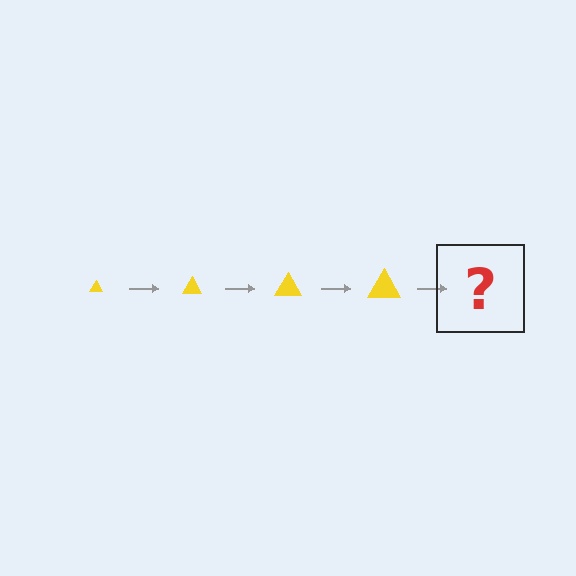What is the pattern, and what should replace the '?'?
The pattern is that the triangle gets progressively larger each step. The '?' should be a yellow triangle, larger than the previous one.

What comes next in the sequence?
The next element should be a yellow triangle, larger than the previous one.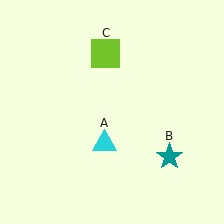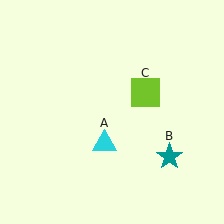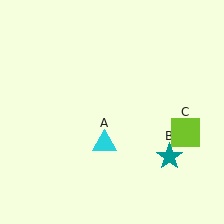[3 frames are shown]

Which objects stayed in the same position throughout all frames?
Cyan triangle (object A) and teal star (object B) remained stationary.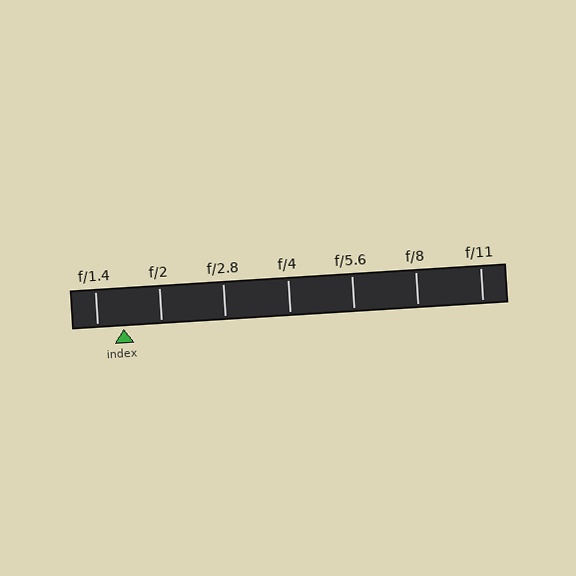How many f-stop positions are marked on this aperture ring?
There are 7 f-stop positions marked.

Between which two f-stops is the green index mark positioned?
The index mark is between f/1.4 and f/2.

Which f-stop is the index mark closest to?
The index mark is closest to f/1.4.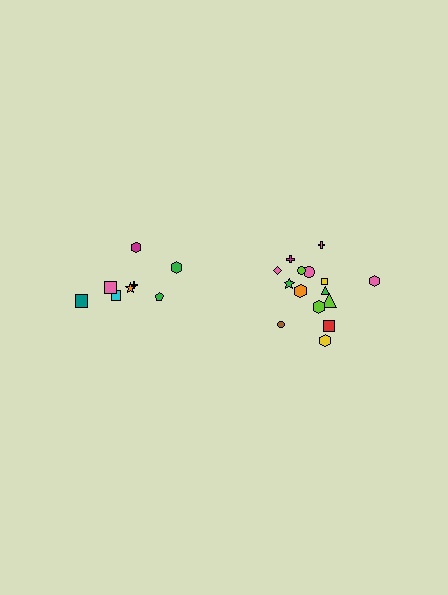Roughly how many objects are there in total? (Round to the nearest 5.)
Roughly 25 objects in total.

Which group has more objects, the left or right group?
The right group.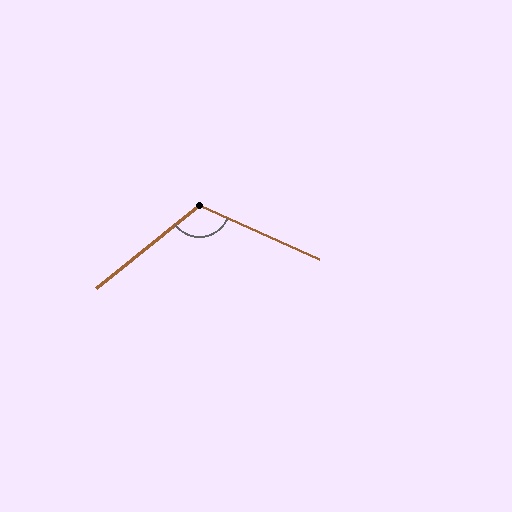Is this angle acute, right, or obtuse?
It is obtuse.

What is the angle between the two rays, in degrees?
Approximately 117 degrees.